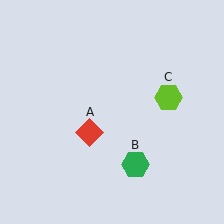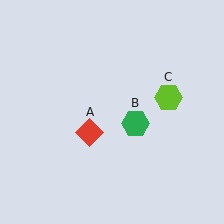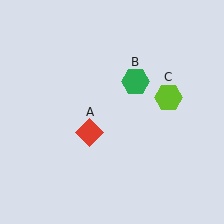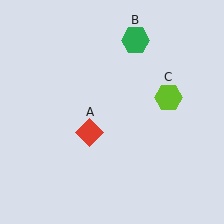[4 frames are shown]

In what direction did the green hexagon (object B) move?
The green hexagon (object B) moved up.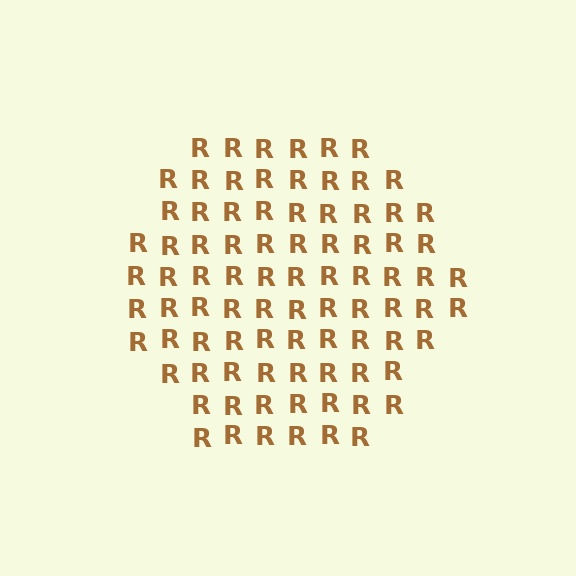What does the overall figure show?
The overall figure shows a hexagon.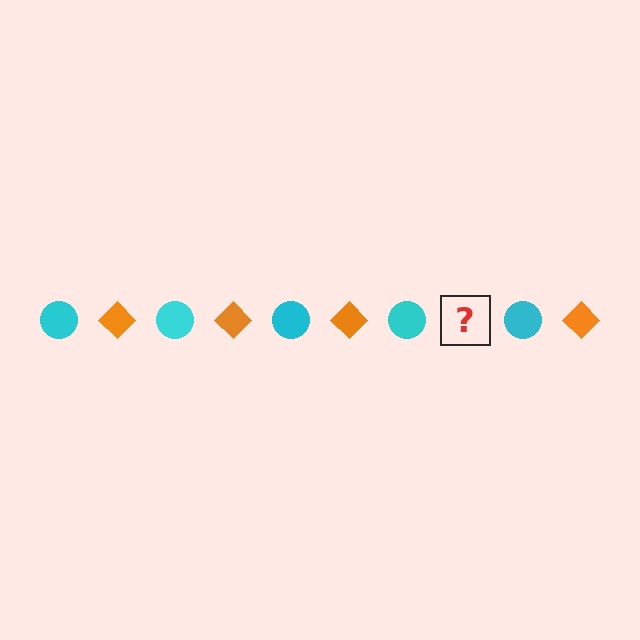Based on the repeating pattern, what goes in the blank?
The blank should be an orange diamond.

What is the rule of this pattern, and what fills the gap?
The rule is that the pattern alternates between cyan circle and orange diamond. The gap should be filled with an orange diamond.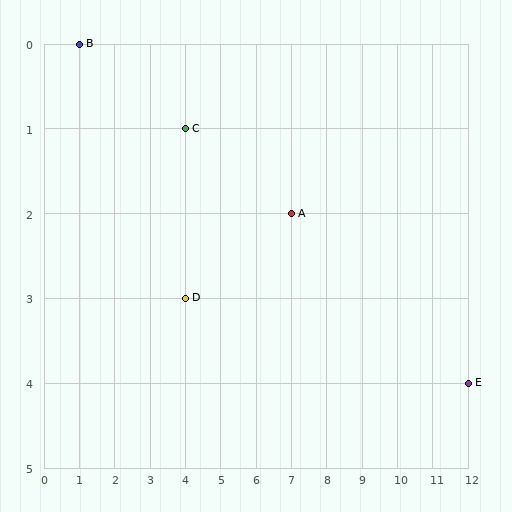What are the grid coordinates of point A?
Point A is at grid coordinates (7, 2).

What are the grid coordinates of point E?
Point E is at grid coordinates (12, 4).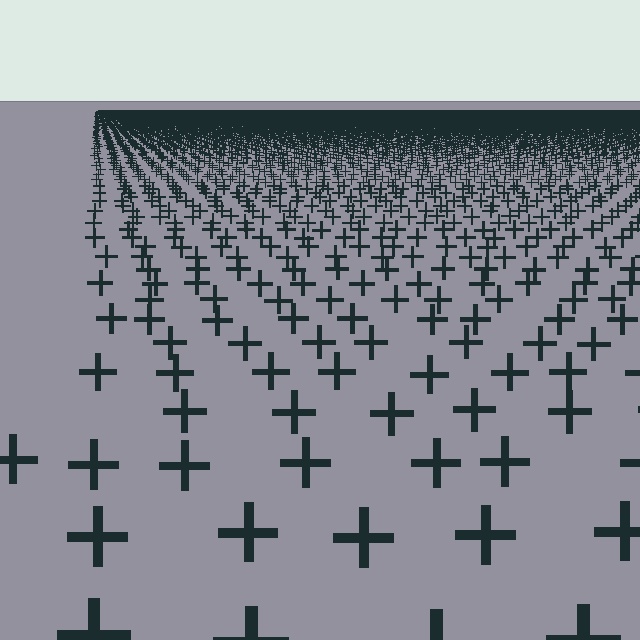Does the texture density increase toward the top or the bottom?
Density increases toward the top.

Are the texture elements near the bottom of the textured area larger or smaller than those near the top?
Larger. Near the bottom, elements are closer to the viewer and appear at a bigger on-screen size.